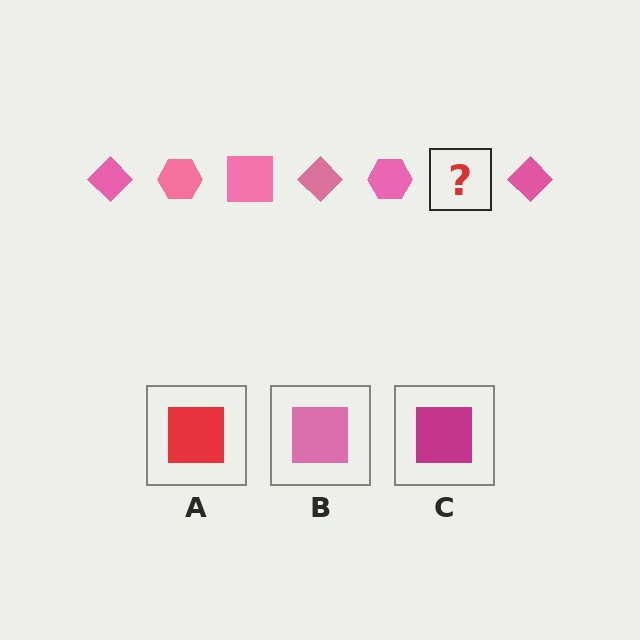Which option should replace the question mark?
Option B.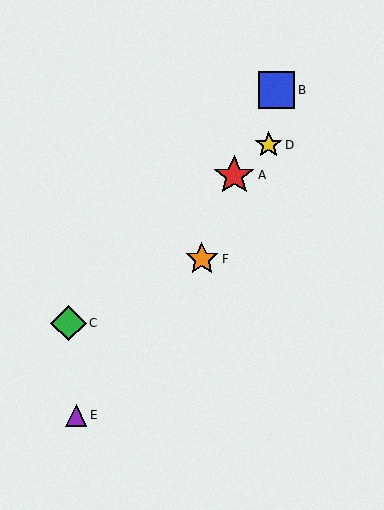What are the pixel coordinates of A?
Object A is at (234, 175).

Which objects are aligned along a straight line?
Objects A, C, D are aligned along a straight line.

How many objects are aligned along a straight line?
3 objects (A, C, D) are aligned along a straight line.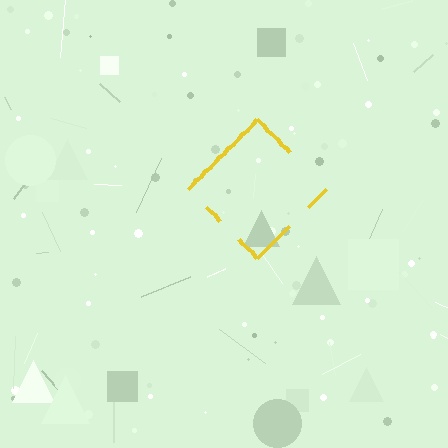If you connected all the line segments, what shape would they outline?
They would outline a diamond.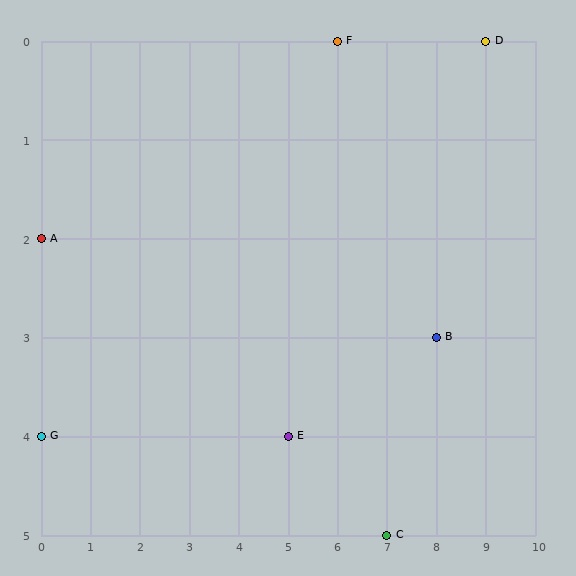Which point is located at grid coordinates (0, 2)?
Point A is at (0, 2).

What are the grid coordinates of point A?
Point A is at grid coordinates (0, 2).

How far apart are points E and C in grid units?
Points E and C are 2 columns and 1 row apart (about 2.2 grid units diagonally).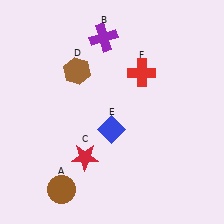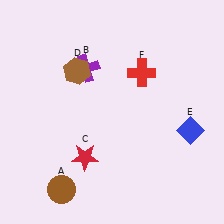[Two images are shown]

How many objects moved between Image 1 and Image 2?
2 objects moved between the two images.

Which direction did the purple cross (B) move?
The purple cross (B) moved down.